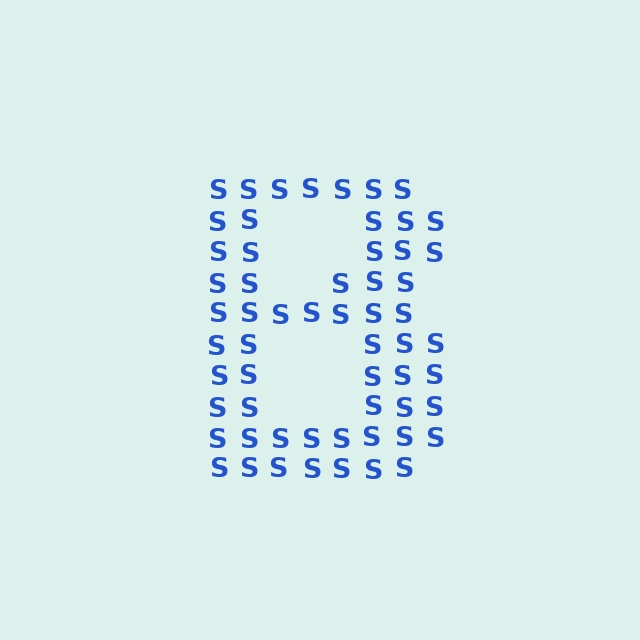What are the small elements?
The small elements are letter S's.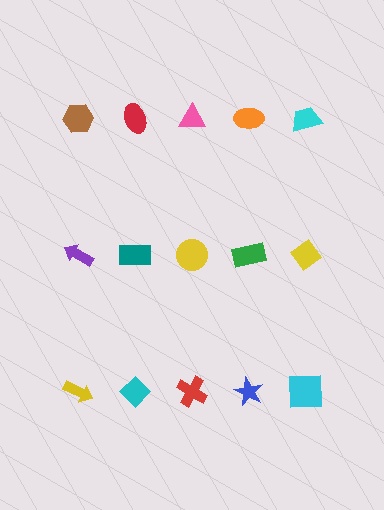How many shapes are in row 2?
5 shapes.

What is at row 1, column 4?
An orange ellipse.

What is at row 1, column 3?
A pink triangle.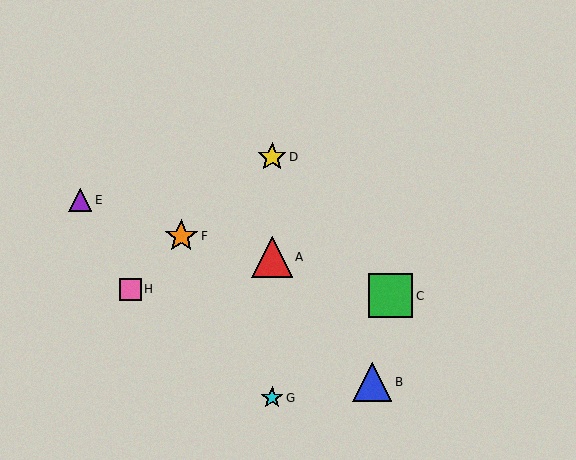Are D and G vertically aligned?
Yes, both are at x≈272.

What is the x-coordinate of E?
Object E is at x≈80.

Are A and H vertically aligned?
No, A is at x≈272 and H is at x≈130.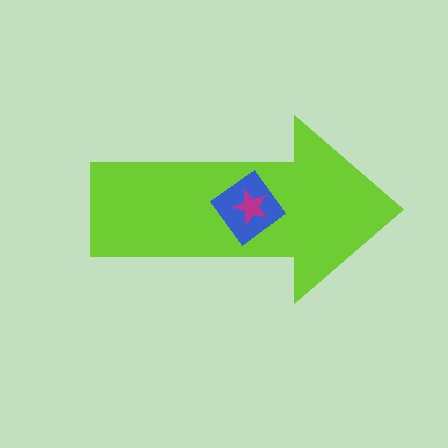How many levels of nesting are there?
3.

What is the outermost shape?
The lime arrow.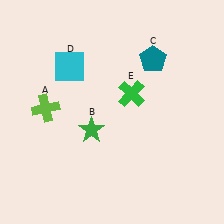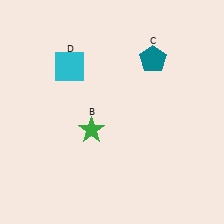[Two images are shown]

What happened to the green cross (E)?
The green cross (E) was removed in Image 2. It was in the top-right area of Image 1.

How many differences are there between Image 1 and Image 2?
There are 2 differences between the two images.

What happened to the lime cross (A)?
The lime cross (A) was removed in Image 2. It was in the top-left area of Image 1.